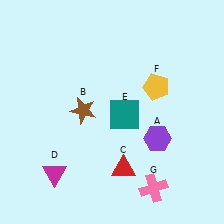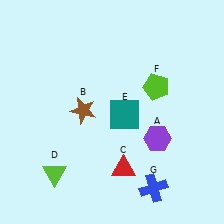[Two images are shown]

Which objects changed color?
D changed from magenta to lime. F changed from yellow to lime. G changed from pink to blue.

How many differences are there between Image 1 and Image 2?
There are 3 differences between the two images.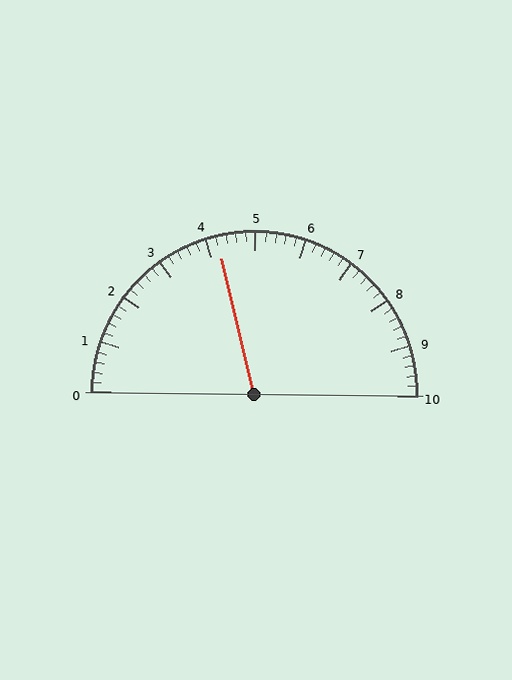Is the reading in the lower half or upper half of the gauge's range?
The reading is in the lower half of the range (0 to 10).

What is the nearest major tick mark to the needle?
The nearest major tick mark is 4.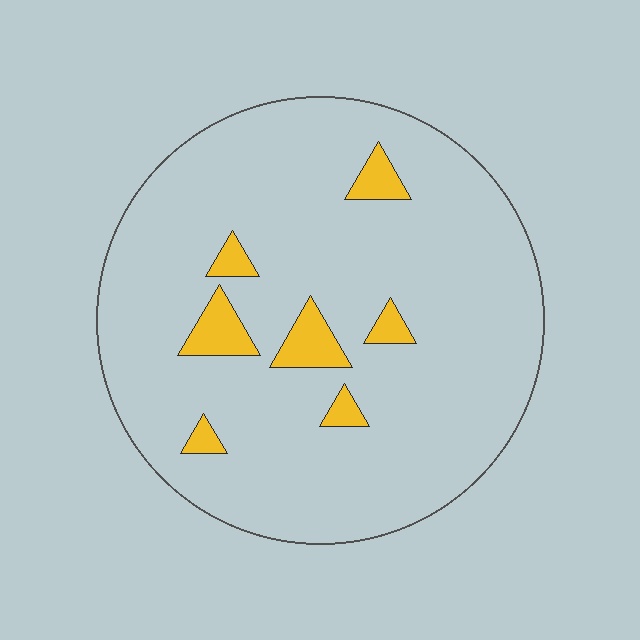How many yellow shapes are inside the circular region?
7.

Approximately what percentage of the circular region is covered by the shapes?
Approximately 10%.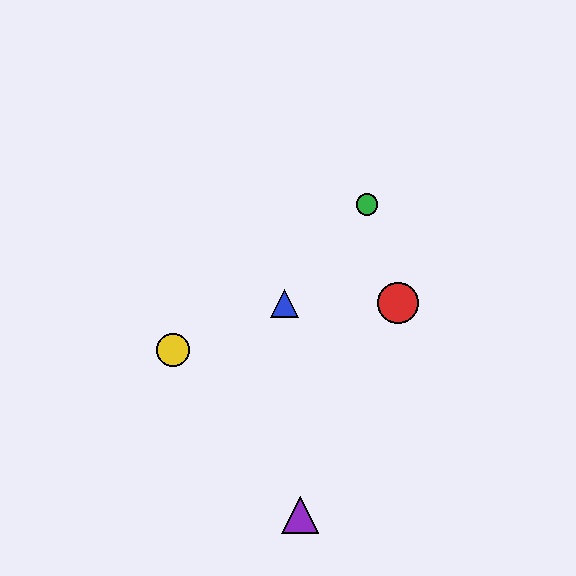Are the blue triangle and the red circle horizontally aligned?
Yes, both are at y≈303.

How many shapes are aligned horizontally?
2 shapes (the red circle, the blue triangle) are aligned horizontally.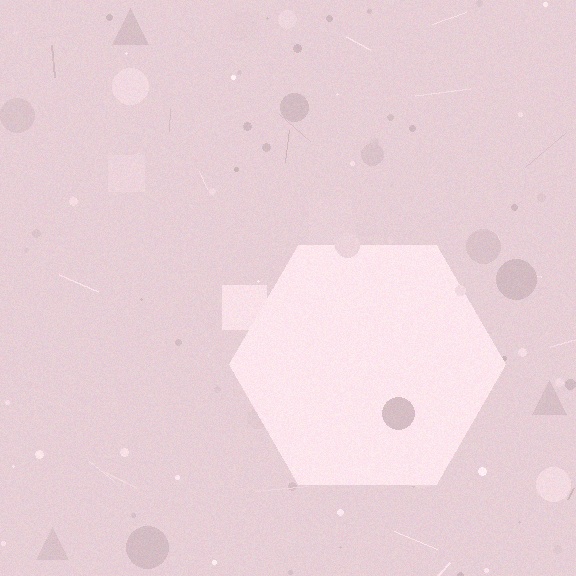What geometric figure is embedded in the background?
A hexagon is embedded in the background.